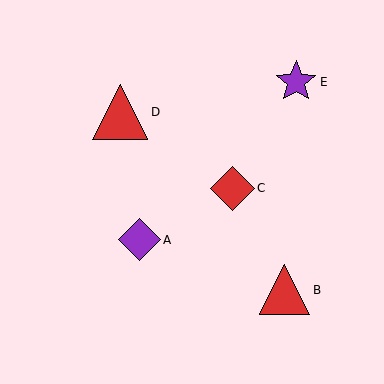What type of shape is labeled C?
Shape C is a red diamond.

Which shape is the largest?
The red triangle (labeled D) is the largest.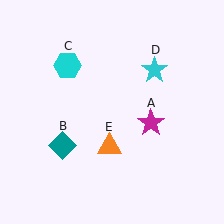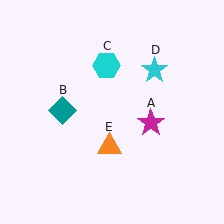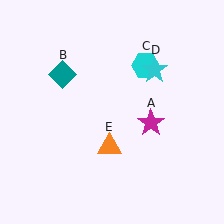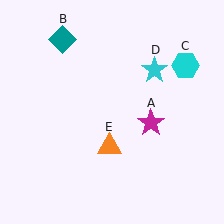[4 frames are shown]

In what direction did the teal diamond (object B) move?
The teal diamond (object B) moved up.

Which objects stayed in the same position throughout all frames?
Magenta star (object A) and cyan star (object D) and orange triangle (object E) remained stationary.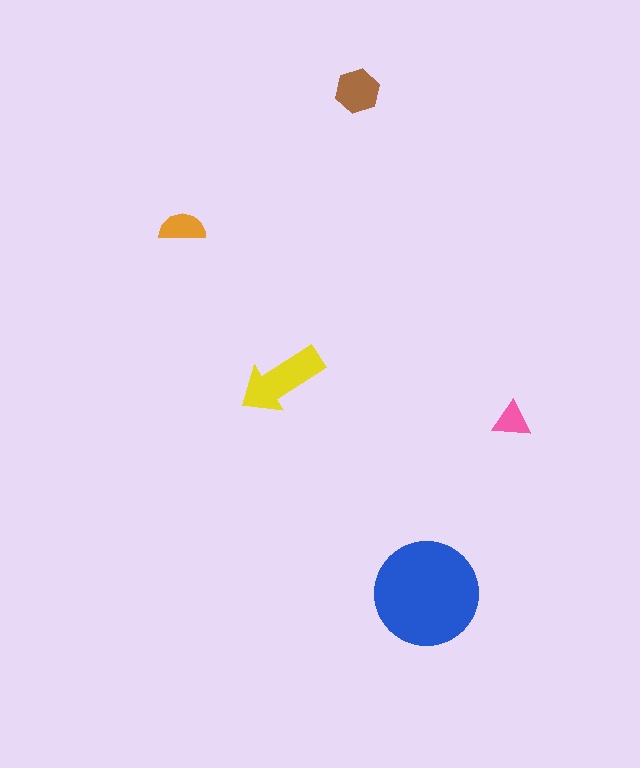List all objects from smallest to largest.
The pink triangle, the orange semicircle, the brown hexagon, the yellow arrow, the blue circle.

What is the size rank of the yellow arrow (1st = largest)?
2nd.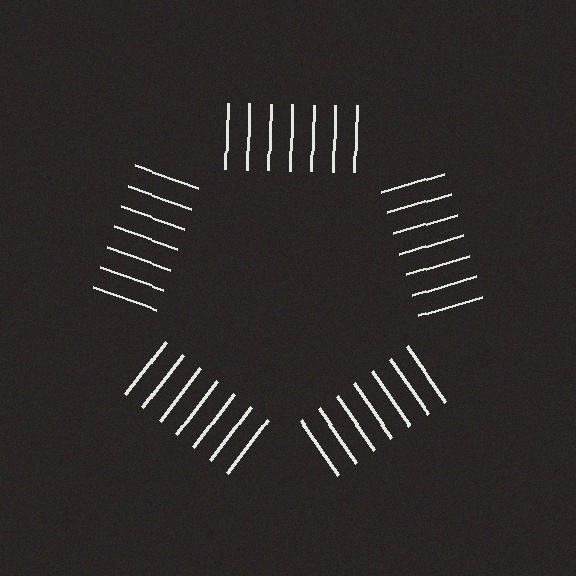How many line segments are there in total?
35 — 7 along each of the 5 edges.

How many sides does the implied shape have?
5 sides — the line-ends trace a pentagon.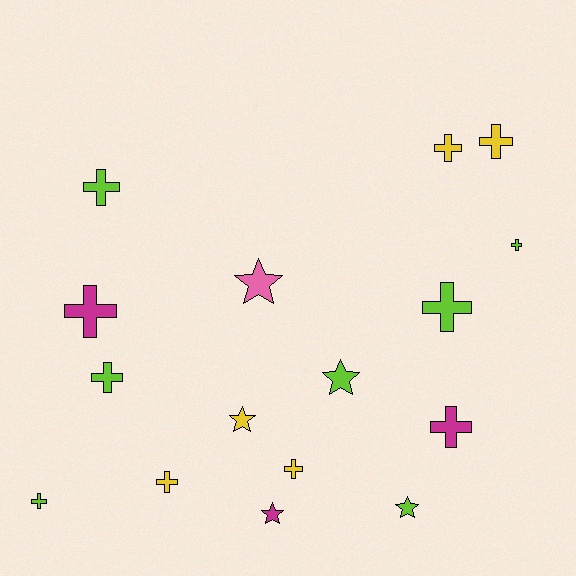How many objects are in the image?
There are 16 objects.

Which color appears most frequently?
Lime, with 7 objects.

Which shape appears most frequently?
Cross, with 11 objects.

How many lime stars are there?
There are 2 lime stars.